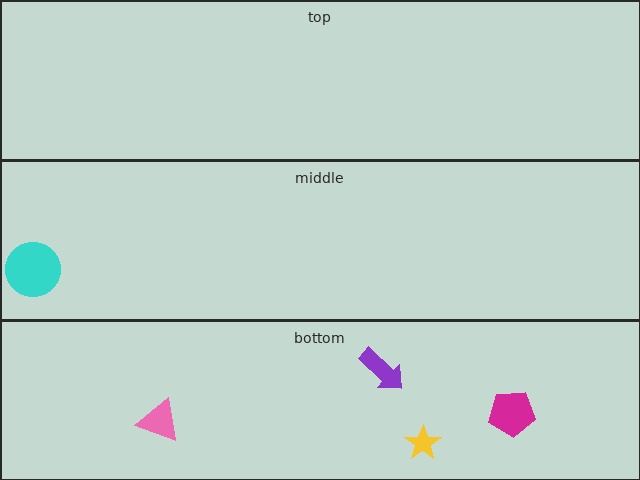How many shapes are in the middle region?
1.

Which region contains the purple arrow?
The bottom region.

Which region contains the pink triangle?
The bottom region.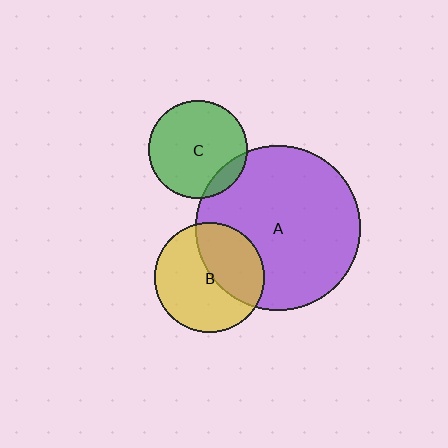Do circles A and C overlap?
Yes.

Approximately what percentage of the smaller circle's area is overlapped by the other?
Approximately 10%.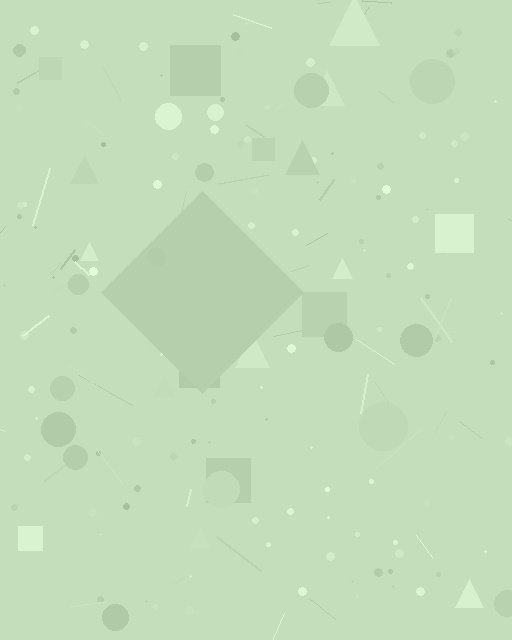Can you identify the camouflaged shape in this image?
The camouflaged shape is a diamond.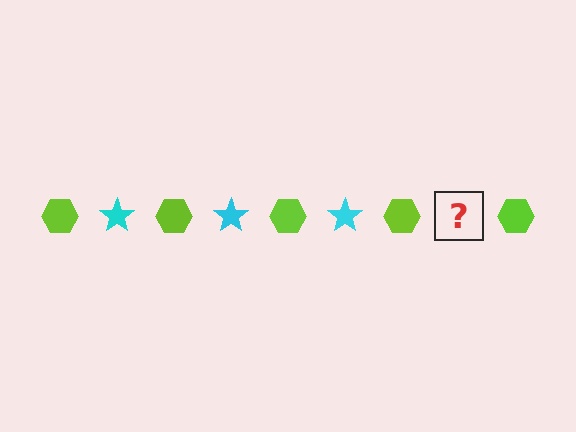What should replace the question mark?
The question mark should be replaced with a cyan star.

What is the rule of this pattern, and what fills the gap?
The rule is that the pattern alternates between lime hexagon and cyan star. The gap should be filled with a cyan star.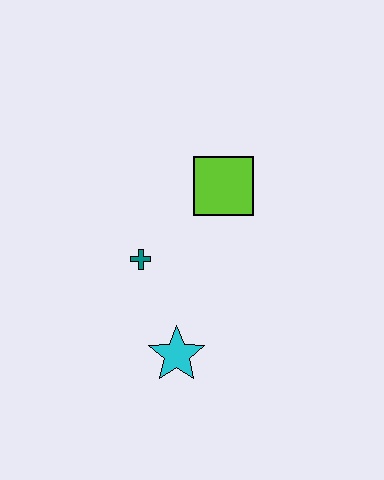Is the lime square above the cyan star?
Yes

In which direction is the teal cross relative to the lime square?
The teal cross is to the left of the lime square.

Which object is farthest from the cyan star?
The lime square is farthest from the cyan star.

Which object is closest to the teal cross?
The cyan star is closest to the teal cross.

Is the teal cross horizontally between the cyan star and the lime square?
No